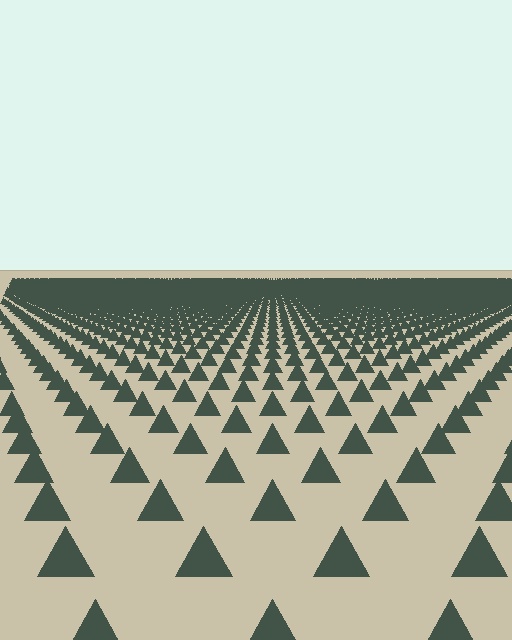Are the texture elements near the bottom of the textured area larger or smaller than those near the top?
Larger. Near the bottom, elements are closer to the viewer and appear at a bigger on-screen size.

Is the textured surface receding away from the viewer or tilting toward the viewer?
The surface is receding away from the viewer. Texture elements get smaller and denser toward the top.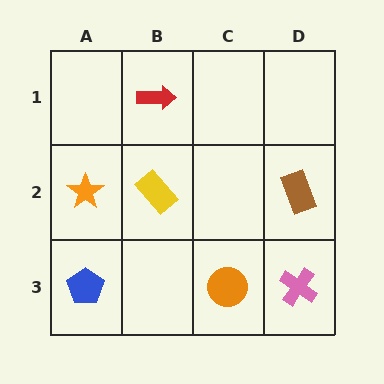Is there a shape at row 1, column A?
No, that cell is empty.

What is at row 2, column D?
A brown rectangle.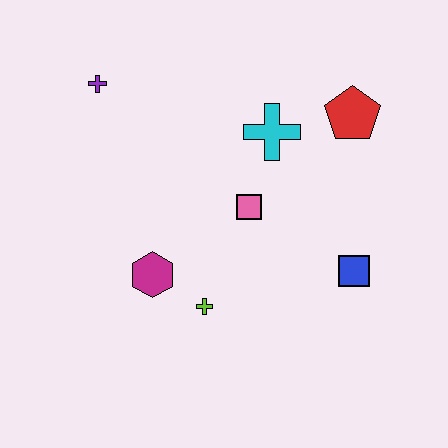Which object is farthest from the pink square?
The purple cross is farthest from the pink square.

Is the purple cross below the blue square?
No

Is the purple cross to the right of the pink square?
No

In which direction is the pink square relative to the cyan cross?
The pink square is below the cyan cross.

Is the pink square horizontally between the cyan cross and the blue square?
No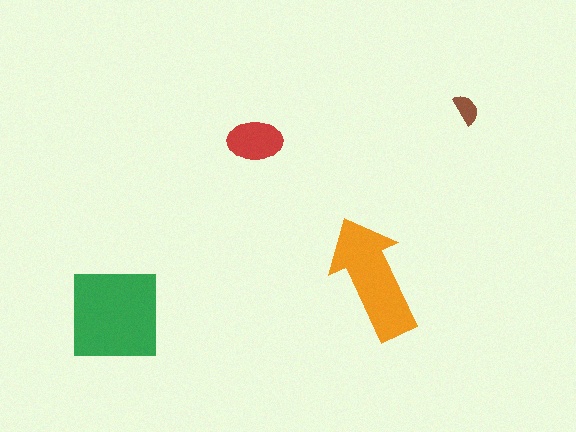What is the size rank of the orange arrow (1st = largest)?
2nd.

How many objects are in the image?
There are 4 objects in the image.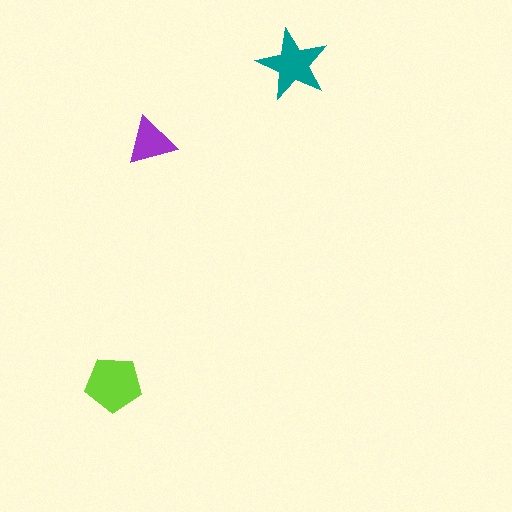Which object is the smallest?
The purple triangle.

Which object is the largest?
The lime pentagon.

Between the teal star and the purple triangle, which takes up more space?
The teal star.